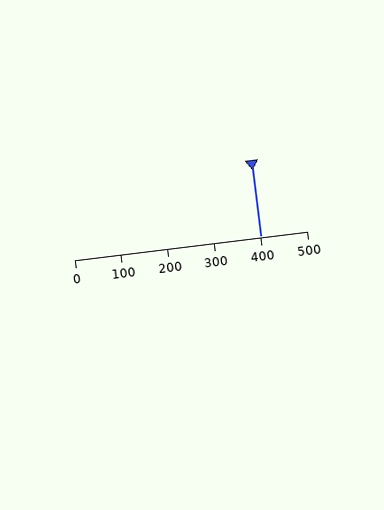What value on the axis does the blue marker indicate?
The marker indicates approximately 400.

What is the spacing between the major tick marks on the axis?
The major ticks are spaced 100 apart.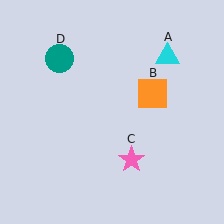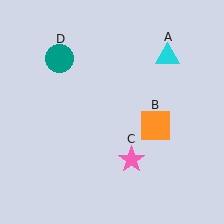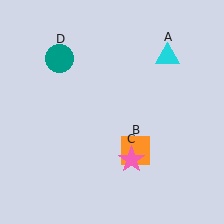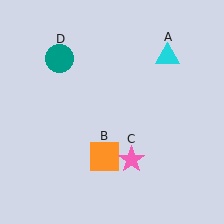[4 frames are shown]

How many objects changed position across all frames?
1 object changed position: orange square (object B).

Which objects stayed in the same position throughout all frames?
Cyan triangle (object A) and pink star (object C) and teal circle (object D) remained stationary.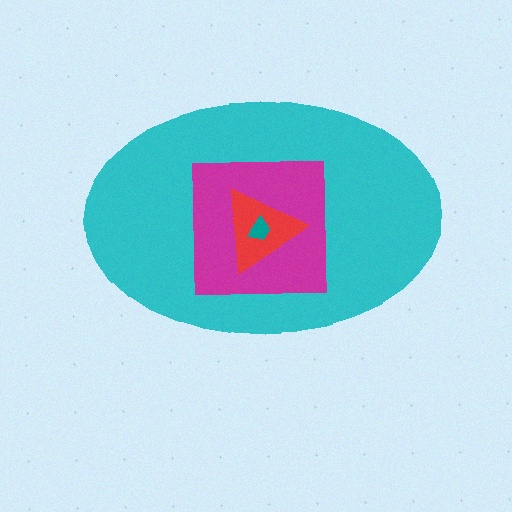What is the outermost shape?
The cyan ellipse.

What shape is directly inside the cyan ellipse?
The magenta square.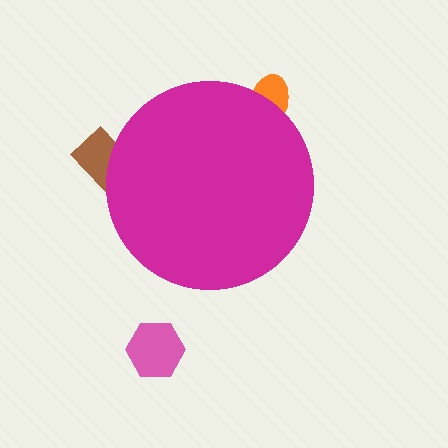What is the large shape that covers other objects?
A magenta circle.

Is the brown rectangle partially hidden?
Yes, the brown rectangle is partially hidden behind the magenta circle.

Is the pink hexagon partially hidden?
No, the pink hexagon is fully visible.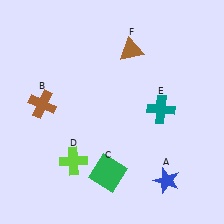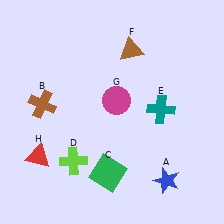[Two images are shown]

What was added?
A magenta circle (G), a red triangle (H) were added in Image 2.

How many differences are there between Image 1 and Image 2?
There are 2 differences between the two images.